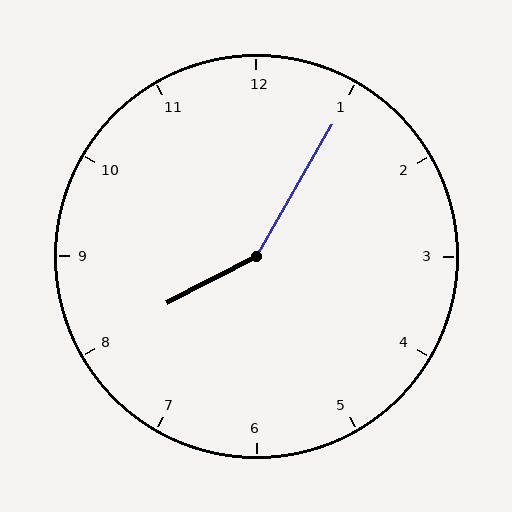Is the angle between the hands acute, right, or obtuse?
It is obtuse.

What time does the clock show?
8:05.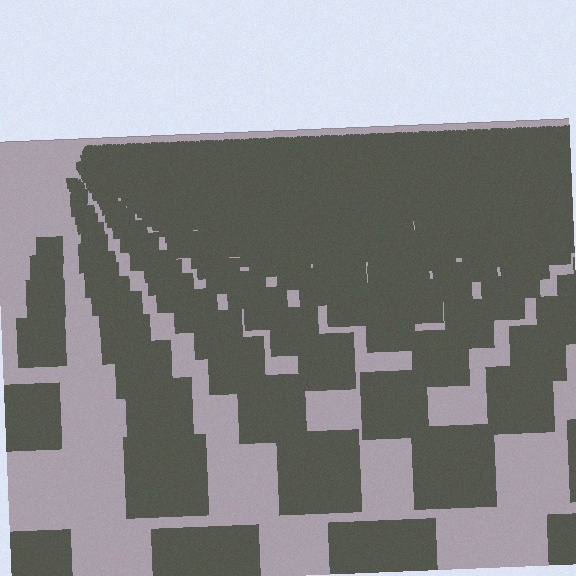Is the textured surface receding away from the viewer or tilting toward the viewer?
The surface is receding away from the viewer. Texture elements get smaller and denser toward the top.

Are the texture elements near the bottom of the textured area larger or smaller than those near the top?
Larger. Near the bottom, elements are closer to the viewer and appear at a bigger on-screen size.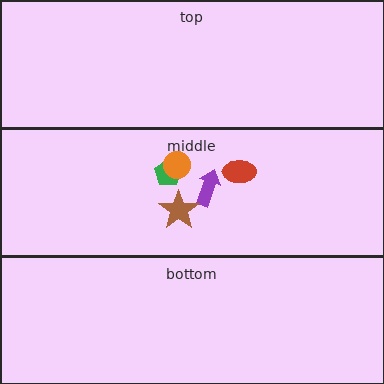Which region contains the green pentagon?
The middle region.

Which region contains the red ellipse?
The middle region.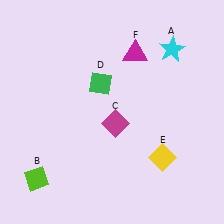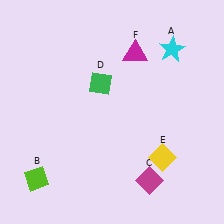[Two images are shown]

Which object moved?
The magenta diamond (C) moved down.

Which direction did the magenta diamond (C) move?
The magenta diamond (C) moved down.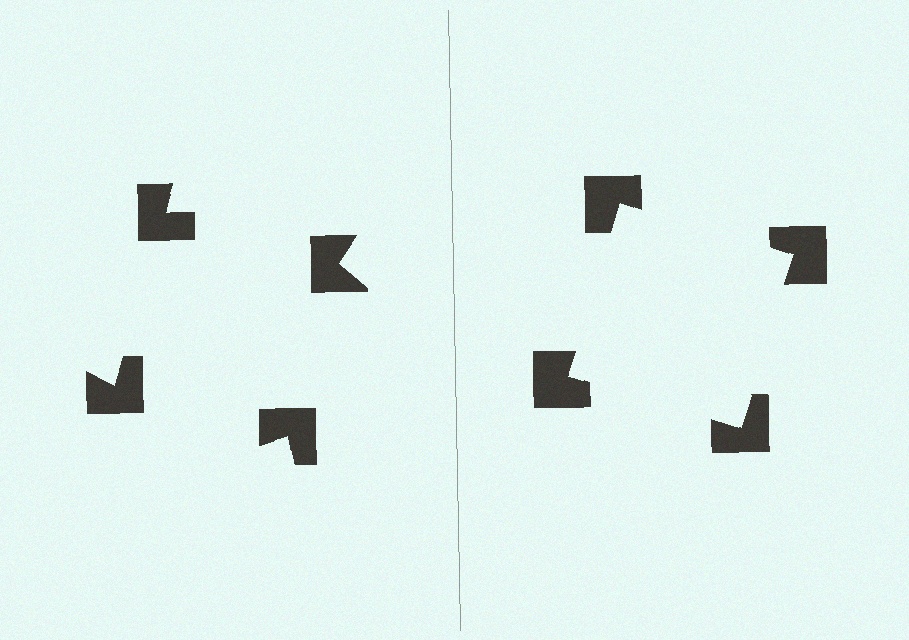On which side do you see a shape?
An illusory square appears on the right side. On the left side the wedge cuts are rotated, so no coherent shape forms.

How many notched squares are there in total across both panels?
8 — 4 on each side.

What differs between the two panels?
The notched squares are positioned identically on both sides; only the wedge orientations differ. On the right they align to a square; on the left they are misaligned.